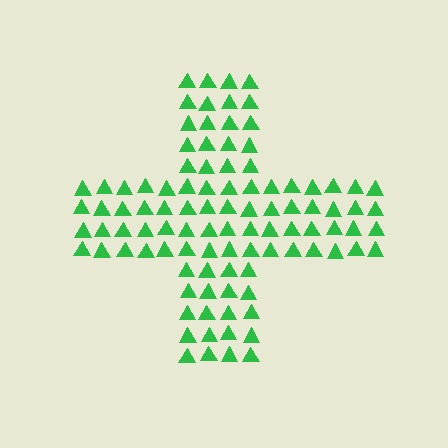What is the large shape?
The large shape is a cross.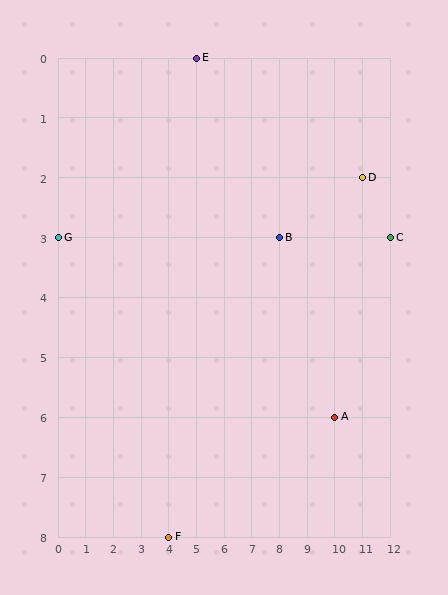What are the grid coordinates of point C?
Point C is at grid coordinates (12, 3).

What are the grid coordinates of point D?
Point D is at grid coordinates (11, 2).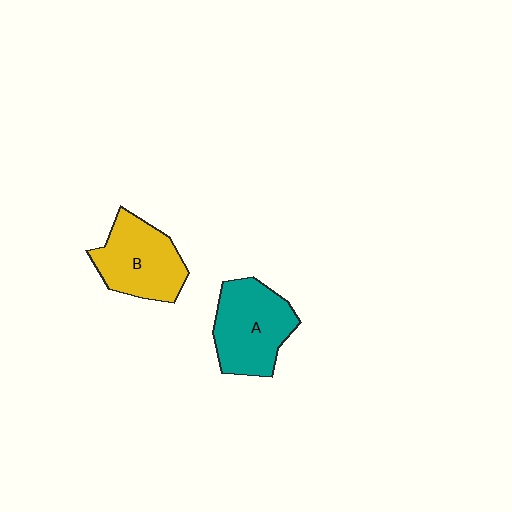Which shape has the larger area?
Shape A (teal).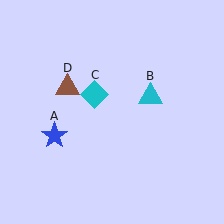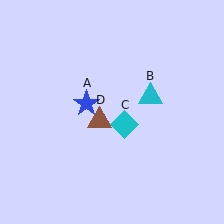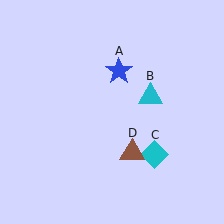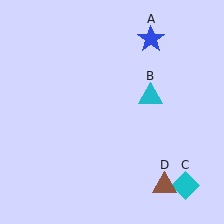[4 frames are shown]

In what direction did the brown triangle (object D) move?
The brown triangle (object D) moved down and to the right.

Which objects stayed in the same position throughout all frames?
Cyan triangle (object B) remained stationary.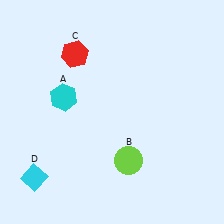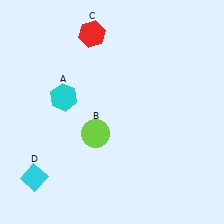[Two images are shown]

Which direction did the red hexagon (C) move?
The red hexagon (C) moved up.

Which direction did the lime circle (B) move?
The lime circle (B) moved left.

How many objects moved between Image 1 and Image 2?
2 objects moved between the two images.